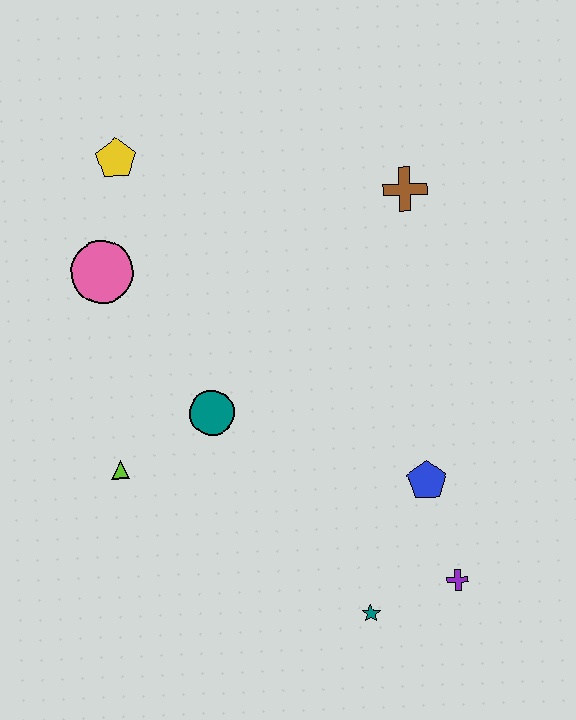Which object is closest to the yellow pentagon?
The pink circle is closest to the yellow pentagon.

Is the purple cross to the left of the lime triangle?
No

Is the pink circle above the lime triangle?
Yes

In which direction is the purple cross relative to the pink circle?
The purple cross is to the right of the pink circle.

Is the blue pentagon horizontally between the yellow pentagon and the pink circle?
No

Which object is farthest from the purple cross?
The yellow pentagon is farthest from the purple cross.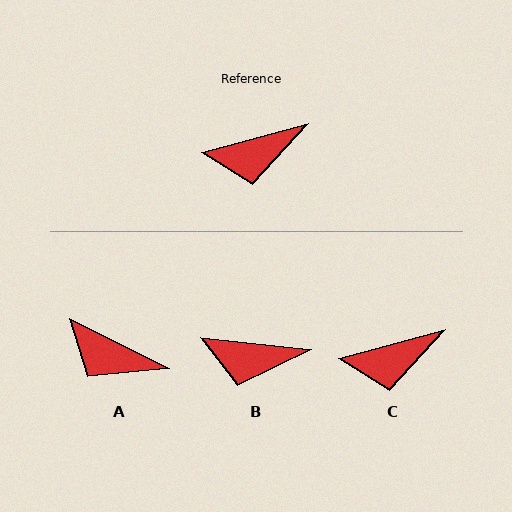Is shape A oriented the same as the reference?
No, it is off by about 41 degrees.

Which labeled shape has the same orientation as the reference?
C.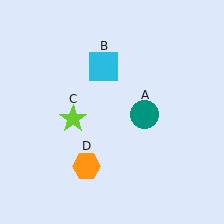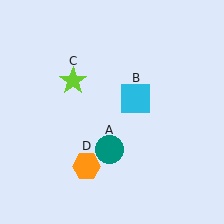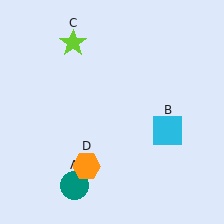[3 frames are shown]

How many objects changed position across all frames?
3 objects changed position: teal circle (object A), cyan square (object B), lime star (object C).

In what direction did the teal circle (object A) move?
The teal circle (object A) moved down and to the left.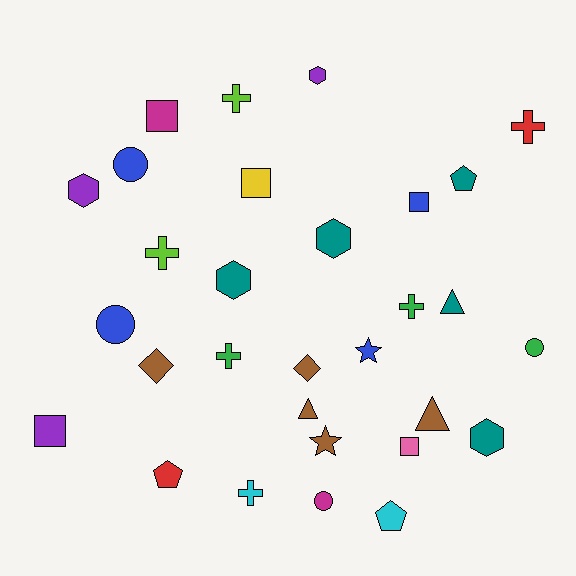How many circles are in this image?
There are 4 circles.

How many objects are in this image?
There are 30 objects.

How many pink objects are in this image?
There is 1 pink object.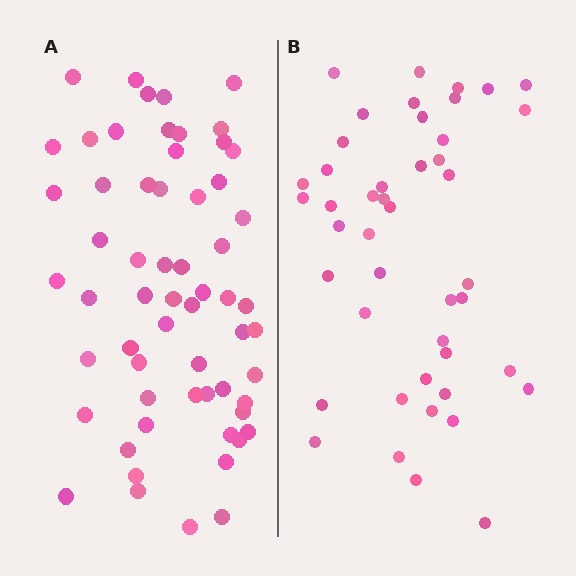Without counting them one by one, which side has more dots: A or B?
Region A (the left region) has more dots.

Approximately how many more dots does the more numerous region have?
Region A has approximately 15 more dots than region B.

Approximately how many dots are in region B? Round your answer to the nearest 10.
About 40 dots. (The exact count is 45, which rounds to 40.)